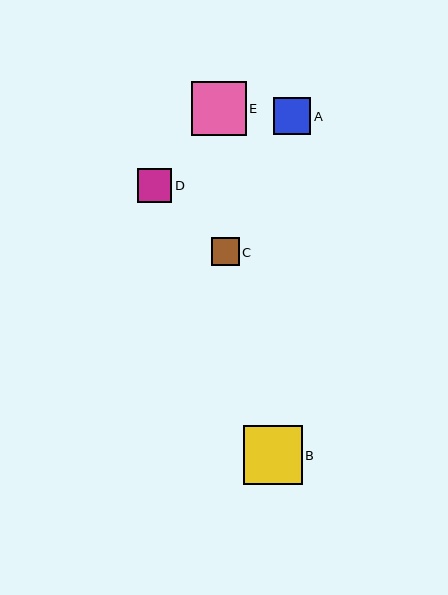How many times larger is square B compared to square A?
Square B is approximately 1.6 times the size of square A.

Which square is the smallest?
Square C is the smallest with a size of approximately 28 pixels.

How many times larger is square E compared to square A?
Square E is approximately 1.4 times the size of square A.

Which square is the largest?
Square B is the largest with a size of approximately 59 pixels.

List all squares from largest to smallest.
From largest to smallest: B, E, A, D, C.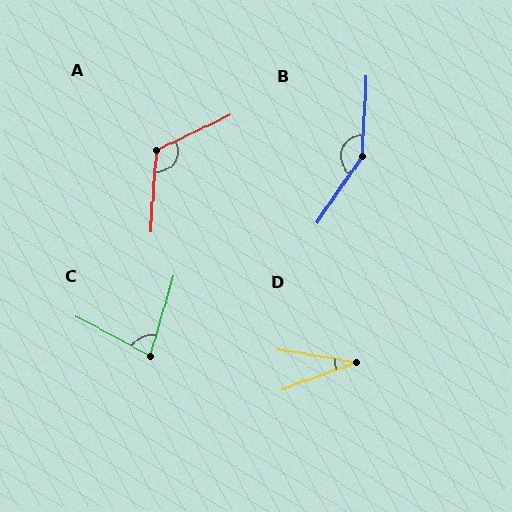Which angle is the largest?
B, at approximately 149 degrees.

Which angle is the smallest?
D, at approximately 30 degrees.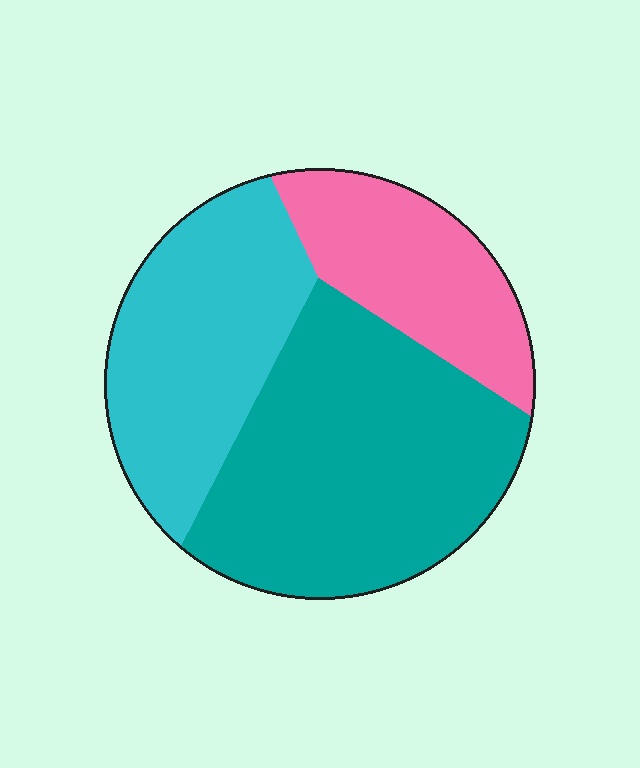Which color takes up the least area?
Pink, at roughly 20%.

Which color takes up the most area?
Teal, at roughly 45%.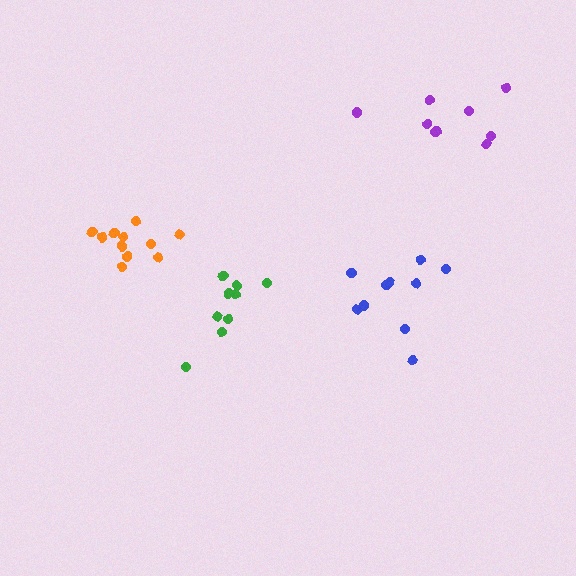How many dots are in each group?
Group 1: 9 dots, Group 2: 9 dots, Group 3: 11 dots, Group 4: 10 dots (39 total).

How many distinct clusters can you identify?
There are 4 distinct clusters.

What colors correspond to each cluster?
The clusters are colored: purple, green, orange, blue.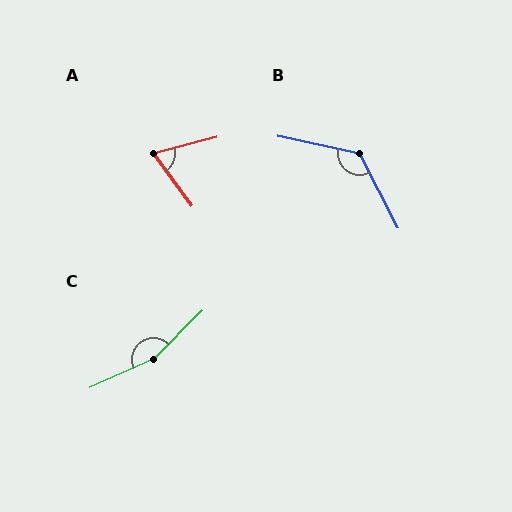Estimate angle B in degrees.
Approximately 129 degrees.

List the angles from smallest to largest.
A (69°), B (129°), C (159°).